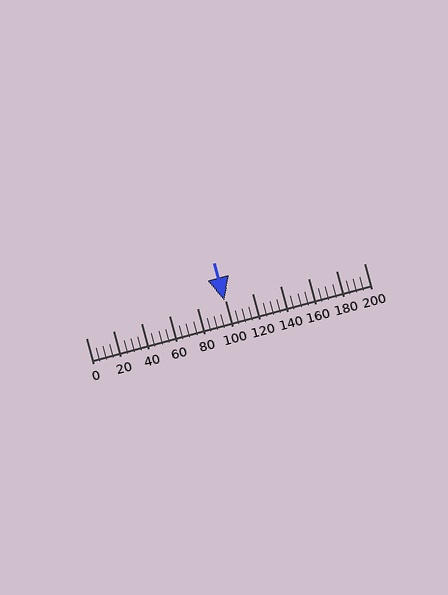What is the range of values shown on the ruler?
The ruler shows values from 0 to 200.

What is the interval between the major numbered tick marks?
The major tick marks are spaced 20 units apart.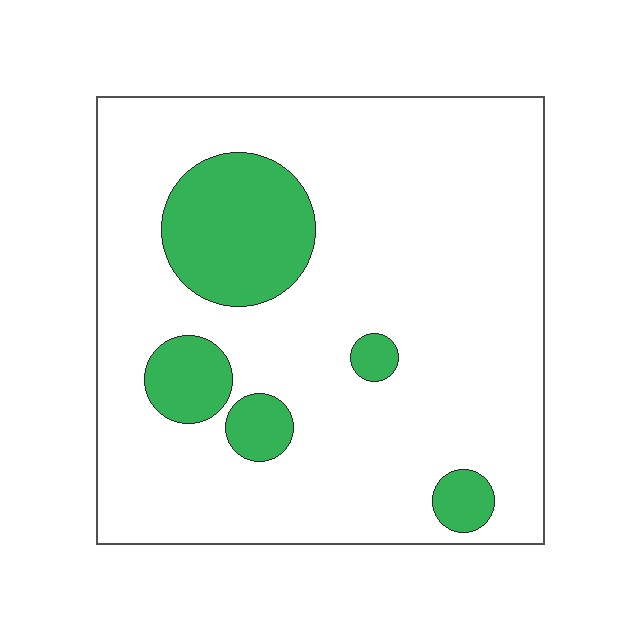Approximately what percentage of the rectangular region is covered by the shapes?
Approximately 15%.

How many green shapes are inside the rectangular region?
5.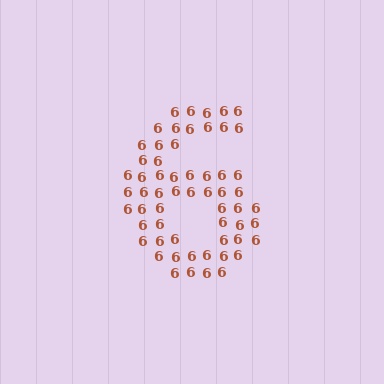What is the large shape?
The large shape is the digit 6.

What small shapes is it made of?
It is made of small digit 6's.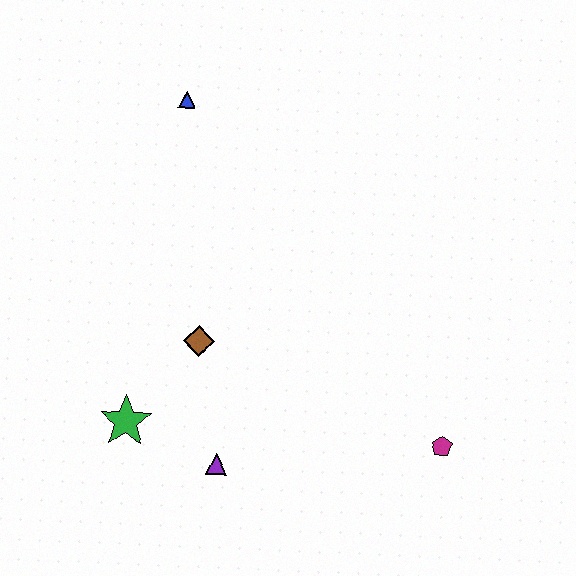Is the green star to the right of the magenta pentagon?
No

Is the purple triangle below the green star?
Yes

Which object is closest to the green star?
The purple triangle is closest to the green star.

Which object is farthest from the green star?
The blue triangle is farthest from the green star.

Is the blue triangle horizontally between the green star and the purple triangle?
Yes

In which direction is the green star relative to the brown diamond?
The green star is below the brown diamond.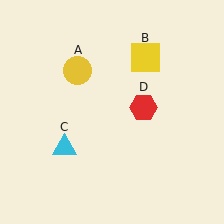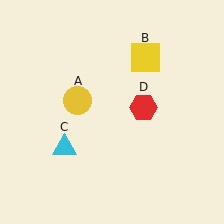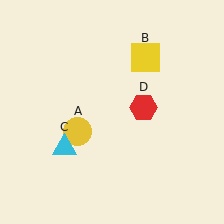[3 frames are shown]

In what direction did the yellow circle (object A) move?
The yellow circle (object A) moved down.